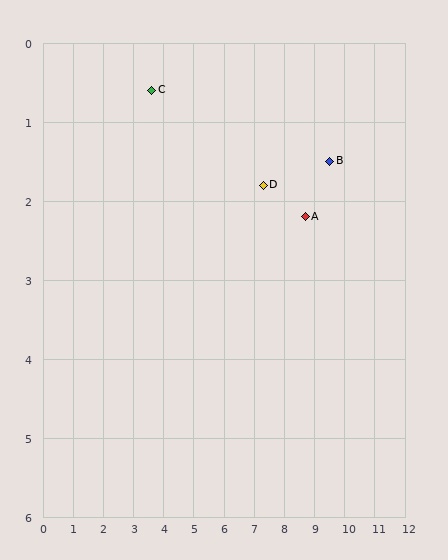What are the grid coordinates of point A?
Point A is at approximately (8.7, 2.2).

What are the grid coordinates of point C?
Point C is at approximately (3.6, 0.6).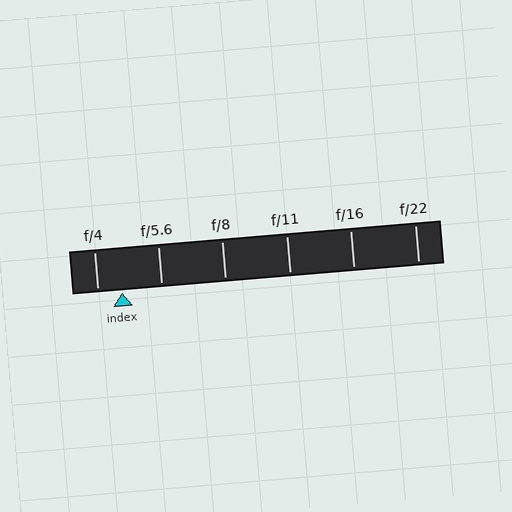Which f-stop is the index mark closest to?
The index mark is closest to f/4.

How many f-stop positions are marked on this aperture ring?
There are 6 f-stop positions marked.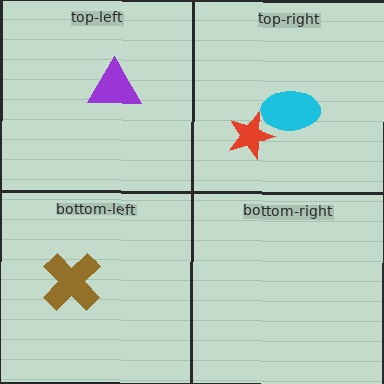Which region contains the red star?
The top-right region.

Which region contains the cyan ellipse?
The top-right region.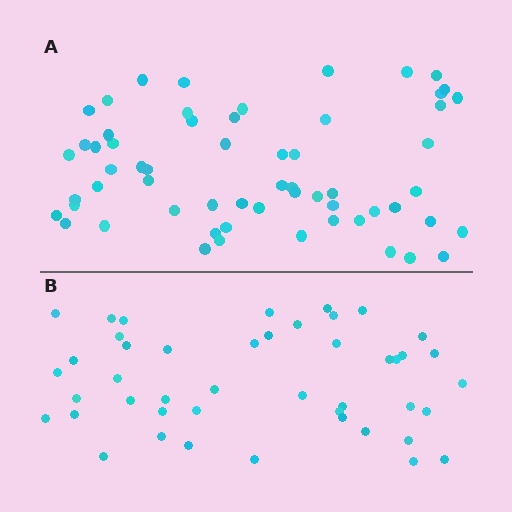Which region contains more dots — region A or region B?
Region A (the top region) has more dots.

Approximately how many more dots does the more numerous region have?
Region A has approximately 15 more dots than region B.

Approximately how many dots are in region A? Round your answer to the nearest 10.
About 60 dots.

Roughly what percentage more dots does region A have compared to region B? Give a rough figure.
About 35% more.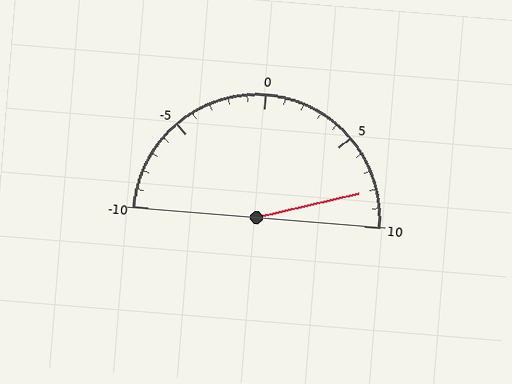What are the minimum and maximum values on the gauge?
The gauge ranges from -10 to 10.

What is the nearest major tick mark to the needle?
The nearest major tick mark is 10.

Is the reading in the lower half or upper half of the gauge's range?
The reading is in the upper half of the range (-10 to 10).